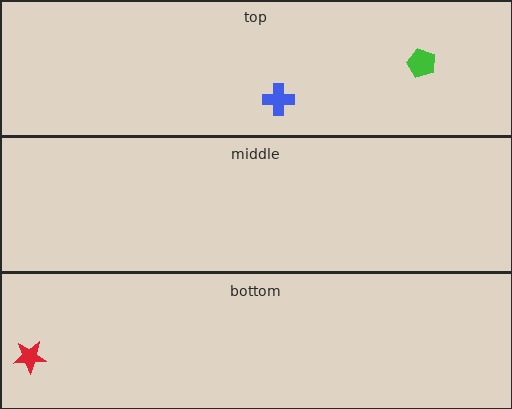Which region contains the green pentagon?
The top region.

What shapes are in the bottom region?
The red star.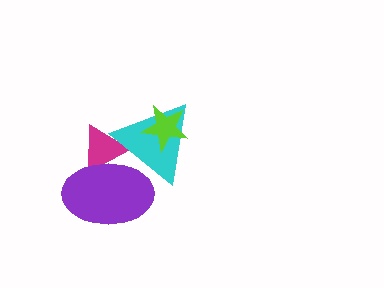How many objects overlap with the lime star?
1 object overlaps with the lime star.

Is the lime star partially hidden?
No, no other shape covers it.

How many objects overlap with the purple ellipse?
2 objects overlap with the purple ellipse.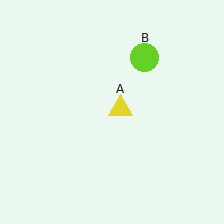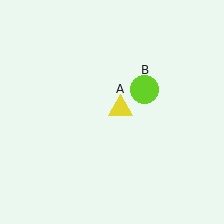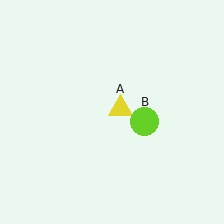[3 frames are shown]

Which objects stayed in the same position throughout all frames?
Yellow triangle (object A) remained stationary.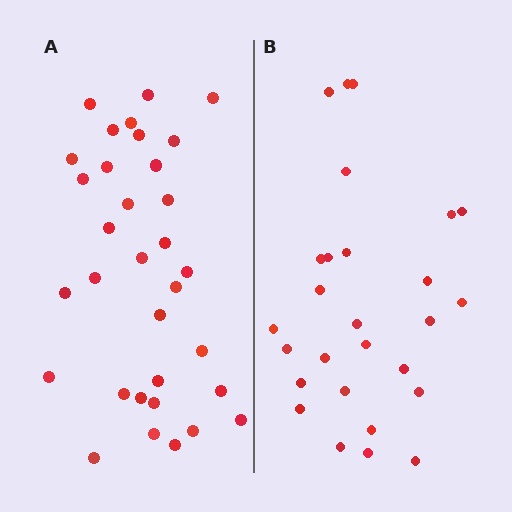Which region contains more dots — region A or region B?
Region A (the left region) has more dots.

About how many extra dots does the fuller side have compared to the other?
Region A has about 6 more dots than region B.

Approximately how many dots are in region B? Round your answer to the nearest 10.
About 30 dots. (The exact count is 27, which rounds to 30.)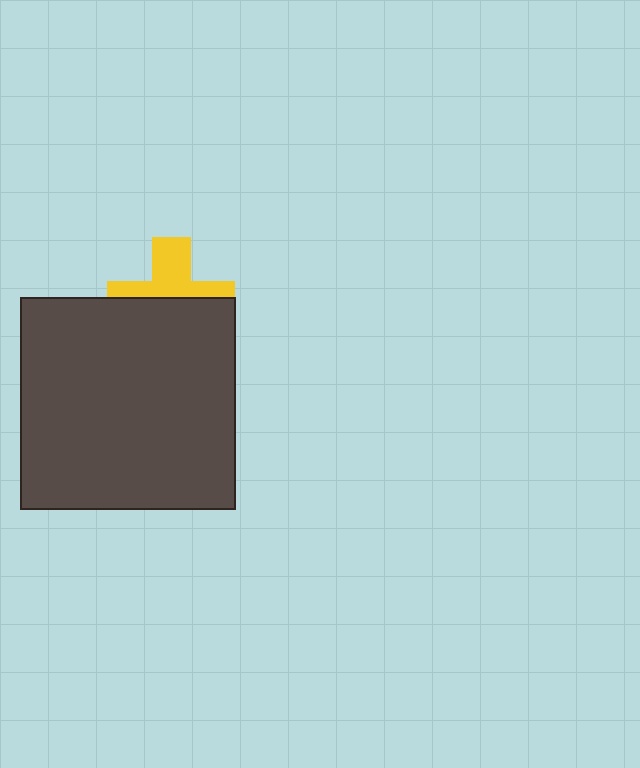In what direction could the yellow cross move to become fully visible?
The yellow cross could move up. That would shift it out from behind the dark gray rectangle entirely.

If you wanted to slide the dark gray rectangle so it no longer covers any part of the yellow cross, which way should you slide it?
Slide it down — that is the most direct way to separate the two shapes.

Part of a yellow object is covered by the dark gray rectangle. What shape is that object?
It is a cross.